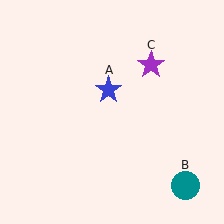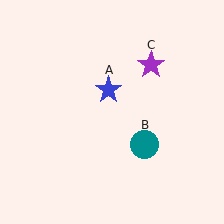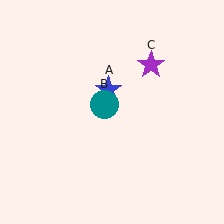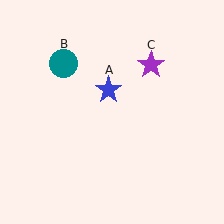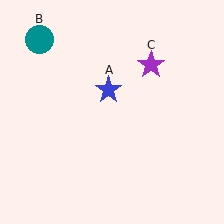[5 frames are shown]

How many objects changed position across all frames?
1 object changed position: teal circle (object B).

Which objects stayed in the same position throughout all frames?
Blue star (object A) and purple star (object C) remained stationary.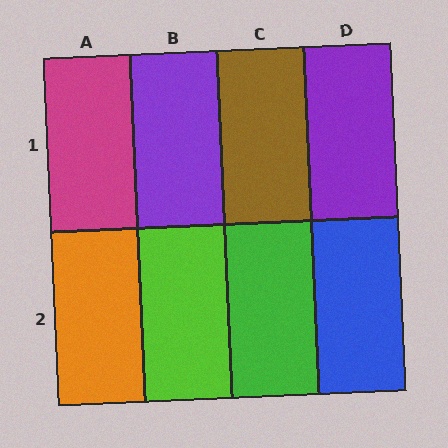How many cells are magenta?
1 cell is magenta.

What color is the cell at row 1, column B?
Purple.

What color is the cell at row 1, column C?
Brown.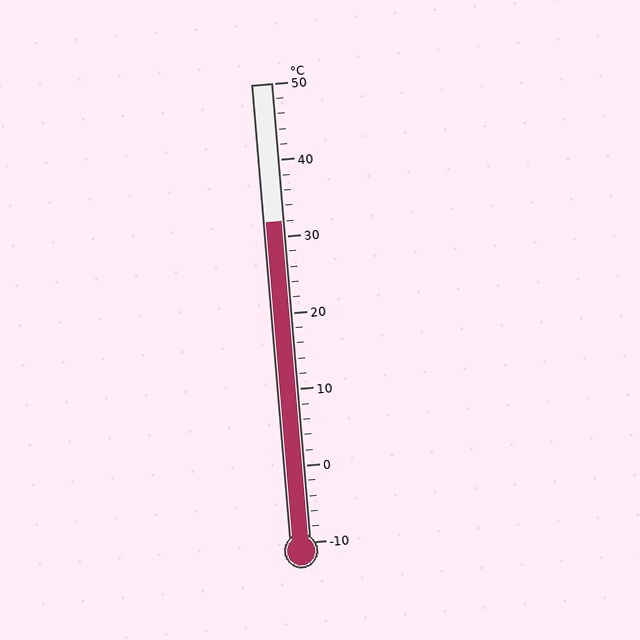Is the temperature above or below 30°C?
The temperature is above 30°C.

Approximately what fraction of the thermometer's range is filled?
The thermometer is filled to approximately 70% of its range.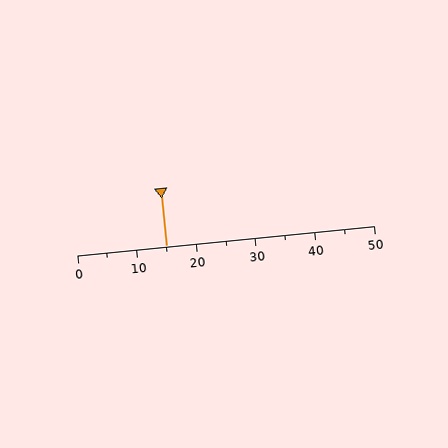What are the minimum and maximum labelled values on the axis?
The axis runs from 0 to 50.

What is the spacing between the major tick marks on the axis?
The major ticks are spaced 10 apart.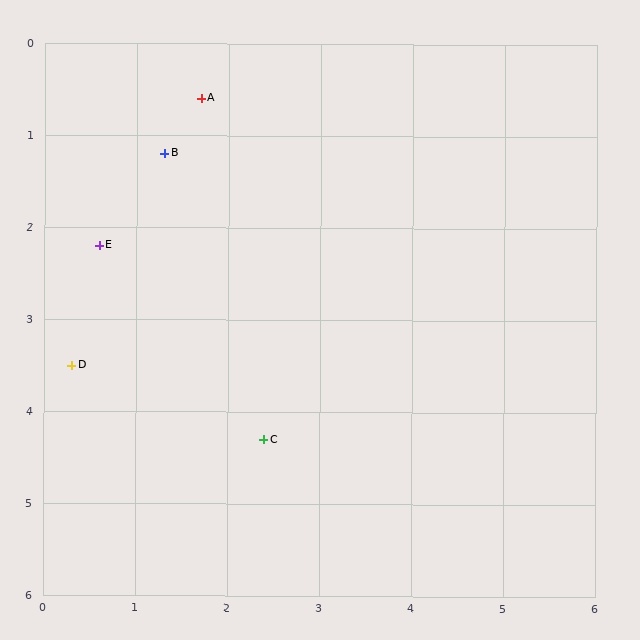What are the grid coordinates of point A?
Point A is at approximately (1.7, 0.6).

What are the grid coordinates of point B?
Point B is at approximately (1.3, 1.2).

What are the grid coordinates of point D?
Point D is at approximately (0.3, 3.5).